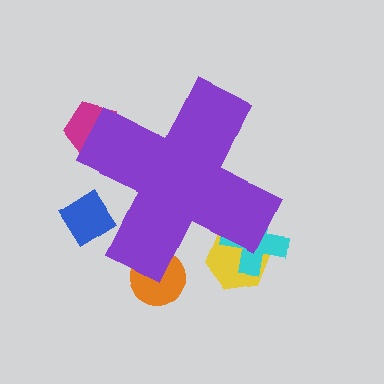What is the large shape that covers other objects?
A purple cross.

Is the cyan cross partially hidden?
Yes, the cyan cross is partially hidden behind the purple cross.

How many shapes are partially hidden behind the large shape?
5 shapes are partially hidden.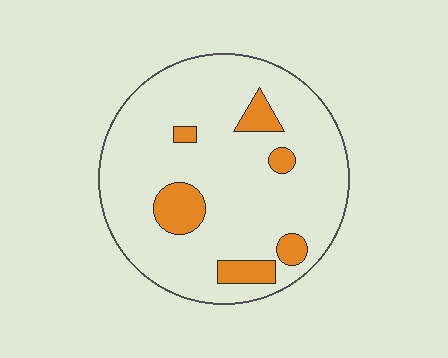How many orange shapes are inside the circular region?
6.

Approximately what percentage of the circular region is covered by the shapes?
Approximately 15%.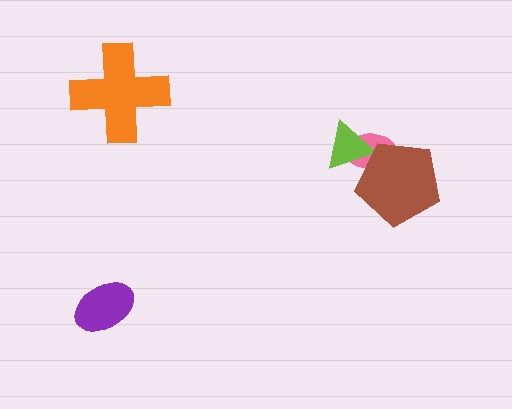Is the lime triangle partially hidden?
Yes, it is partially covered by another shape.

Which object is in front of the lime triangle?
The brown pentagon is in front of the lime triangle.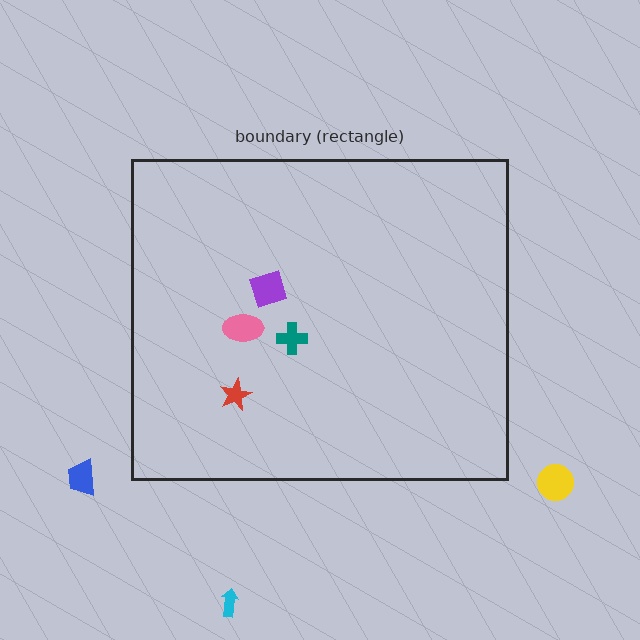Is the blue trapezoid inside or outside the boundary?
Outside.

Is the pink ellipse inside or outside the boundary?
Inside.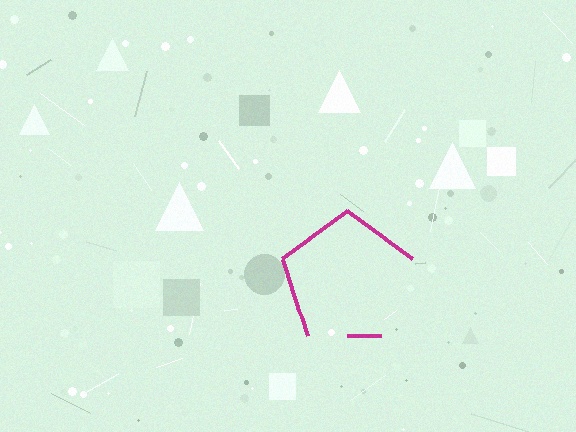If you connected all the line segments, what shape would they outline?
They would outline a pentagon.